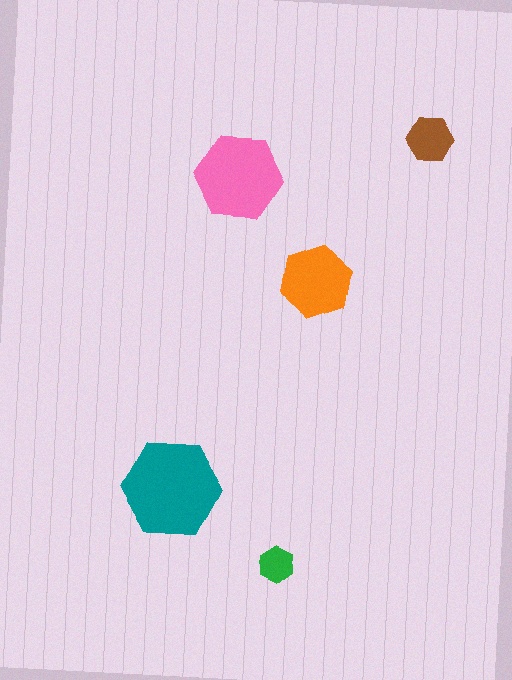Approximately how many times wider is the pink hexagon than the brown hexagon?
About 2 times wider.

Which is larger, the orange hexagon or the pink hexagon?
The pink one.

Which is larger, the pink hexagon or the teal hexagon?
The teal one.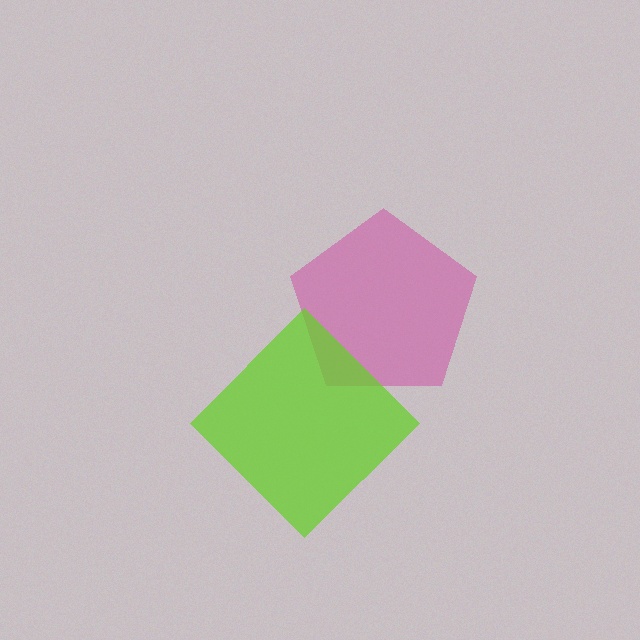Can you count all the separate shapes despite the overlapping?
Yes, there are 2 separate shapes.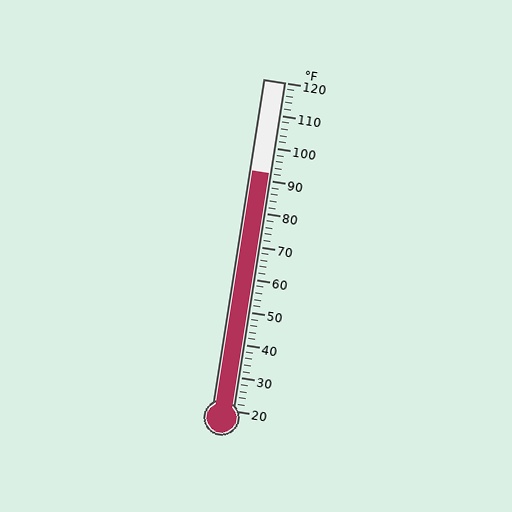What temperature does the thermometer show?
The thermometer shows approximately 92°F.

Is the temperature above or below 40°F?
The temperature is above 40°F.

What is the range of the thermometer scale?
The thermometer scale ranges from 20°F to 120°F.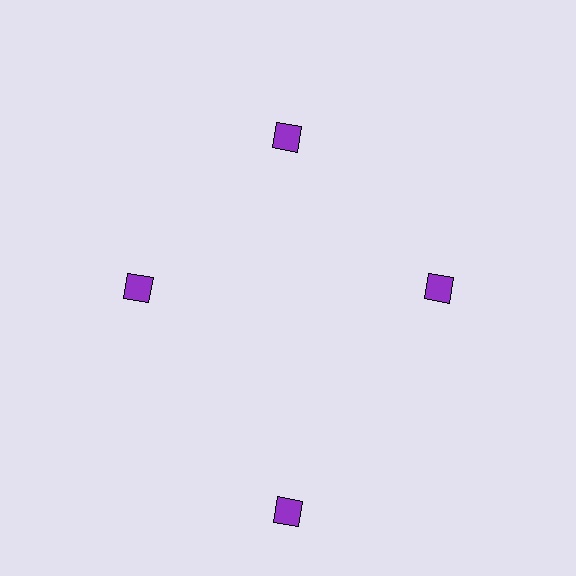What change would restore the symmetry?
The symmetry would be restored by moving it inward, back onto the ring so that all 4 diamonds sit at equal angles and equal distance from the center.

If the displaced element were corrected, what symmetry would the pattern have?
It would have 4-fold rotational symmetry — the pattern would map onto itself every 90 degrees.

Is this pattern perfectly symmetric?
No. The 4 purple diamonds are arranged in a ring, but one element near the 6 o'clock position is pushed outward from the center, breaking the 4-fold rotational symmetry.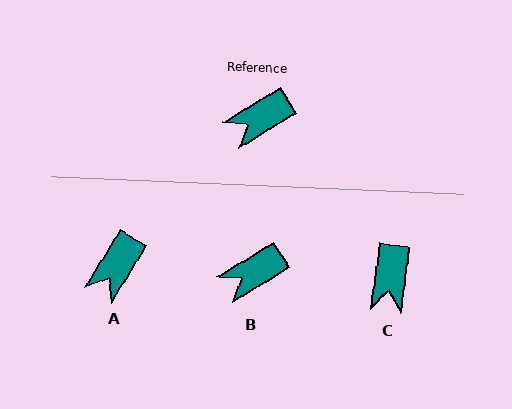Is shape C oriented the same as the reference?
No, it is off by about 51 degrees.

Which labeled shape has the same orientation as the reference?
B.